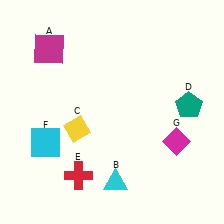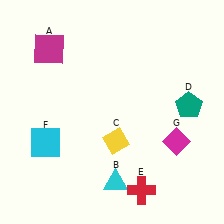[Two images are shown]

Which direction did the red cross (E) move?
The red cross (E) moved right.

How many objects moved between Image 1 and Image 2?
2 objects moved between the two images.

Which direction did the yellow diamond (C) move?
The yellow diamond (C) moved right.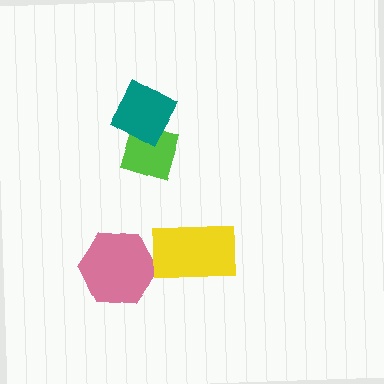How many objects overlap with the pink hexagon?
0 objects overlap with the pink hexagon.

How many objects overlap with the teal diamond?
1 object overlaps with the teal diamond.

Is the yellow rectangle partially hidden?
No, no other shape covers it.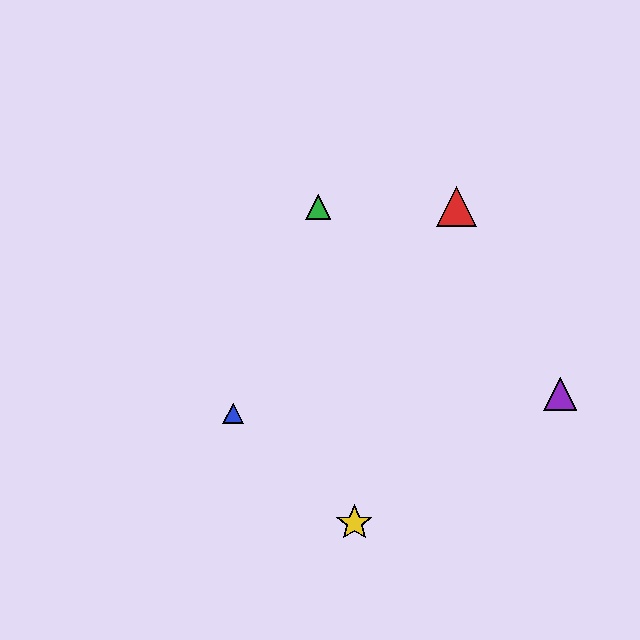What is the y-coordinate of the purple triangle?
The purple triangle is at y≈394.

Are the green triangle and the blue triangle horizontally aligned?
No, the green triangle is at y≈207 and the blue triangle is at y≈413.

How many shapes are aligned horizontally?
2 shapes (the red triangle, the green triangle) are aligned horizontally.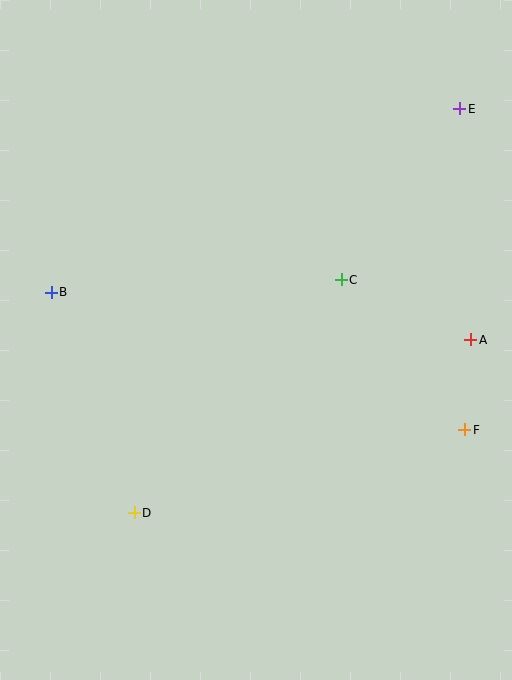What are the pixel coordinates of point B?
Point B is at (51, 292).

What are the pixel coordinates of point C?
Point C is at (341, 280).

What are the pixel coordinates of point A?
Point A is at (471, 340).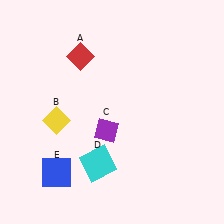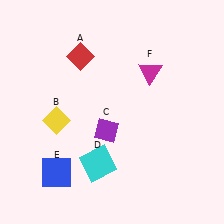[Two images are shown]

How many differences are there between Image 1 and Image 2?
There is 1 difference between the two images.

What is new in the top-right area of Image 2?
A magenta triangle (F) was added in the top-right area of Image 2.